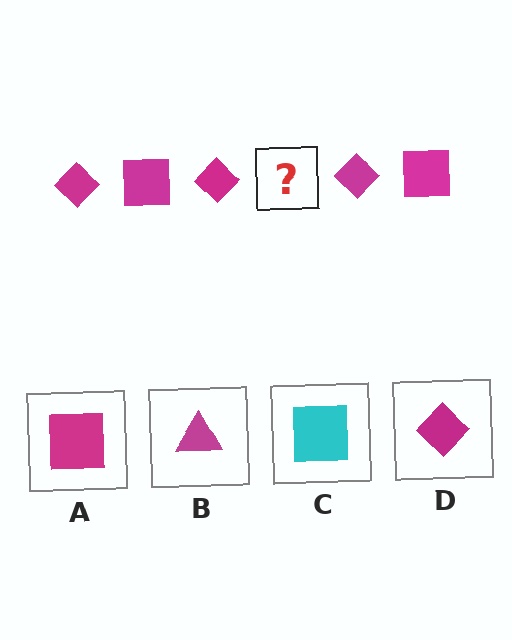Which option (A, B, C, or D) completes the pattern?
A.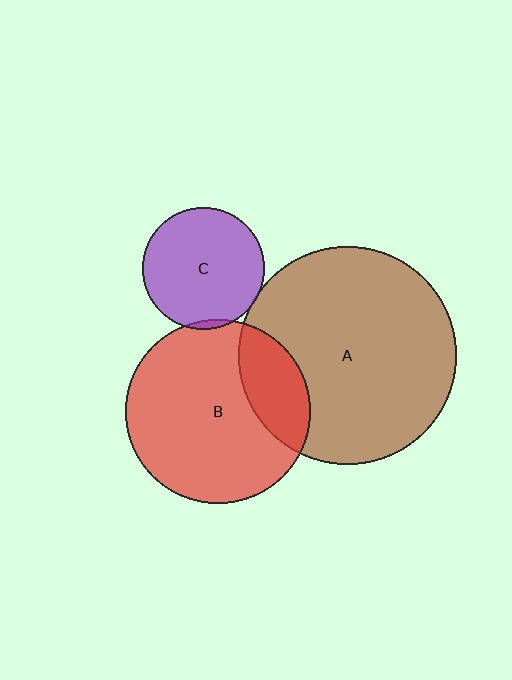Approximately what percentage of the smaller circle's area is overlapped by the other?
Approximately 20%.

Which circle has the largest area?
Circle A (brown).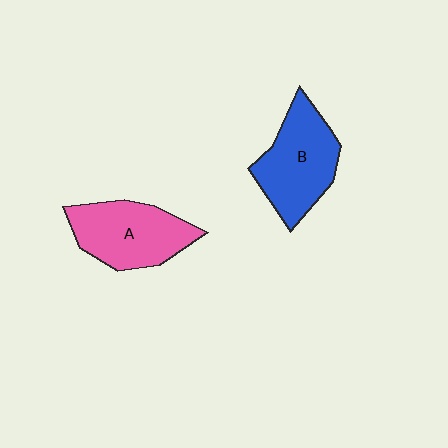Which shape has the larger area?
Shape B (blue).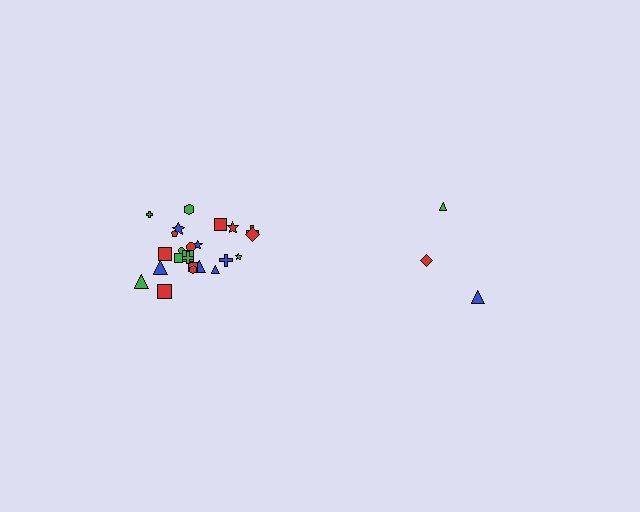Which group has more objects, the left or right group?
The left group.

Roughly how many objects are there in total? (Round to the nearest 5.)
Roughly 30 objects in total.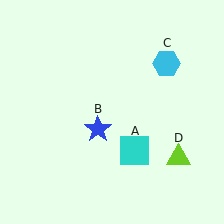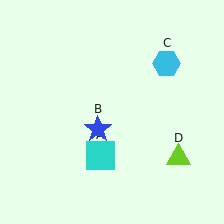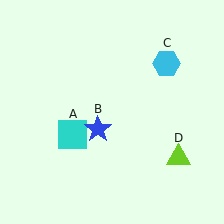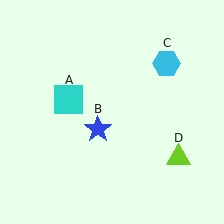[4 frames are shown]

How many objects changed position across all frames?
1 object changed position: cyan square (object A).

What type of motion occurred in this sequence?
The cyan square (object A) rotated clockwise around the center of the scene.